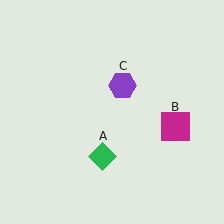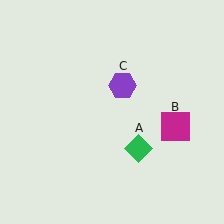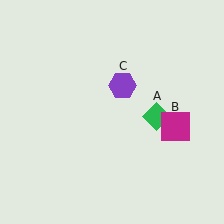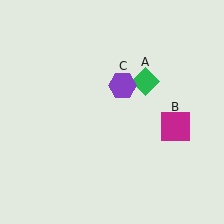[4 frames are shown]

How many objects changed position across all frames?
1 object changed position: green diamond (object A).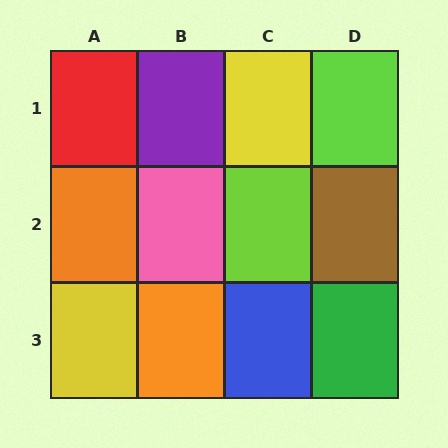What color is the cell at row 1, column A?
Red.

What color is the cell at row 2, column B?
Pink.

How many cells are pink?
1 cell is pink.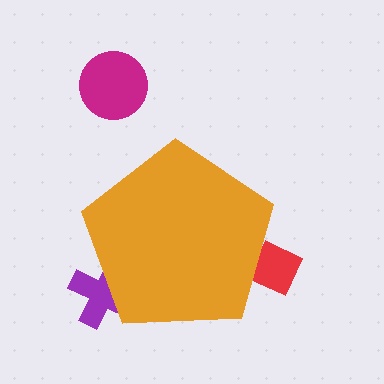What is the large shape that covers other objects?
An orange pentagon.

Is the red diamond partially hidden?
Yes, the red diamond is partially hidden behind the orange pentagon.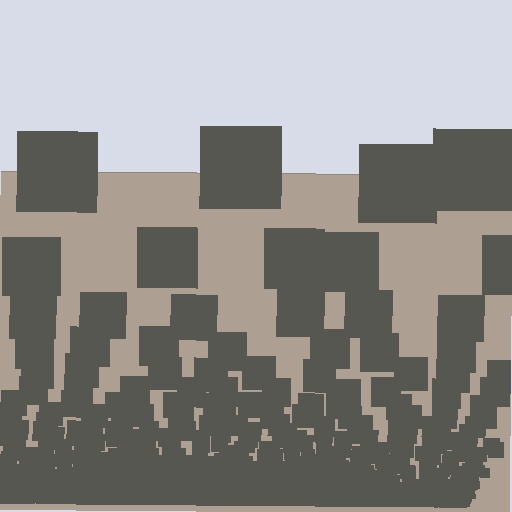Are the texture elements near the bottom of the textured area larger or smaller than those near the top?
Smaller. The gradient is inverted — elements near the bottom are smaller and denser.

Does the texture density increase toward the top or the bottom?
Density increases toward the bottom.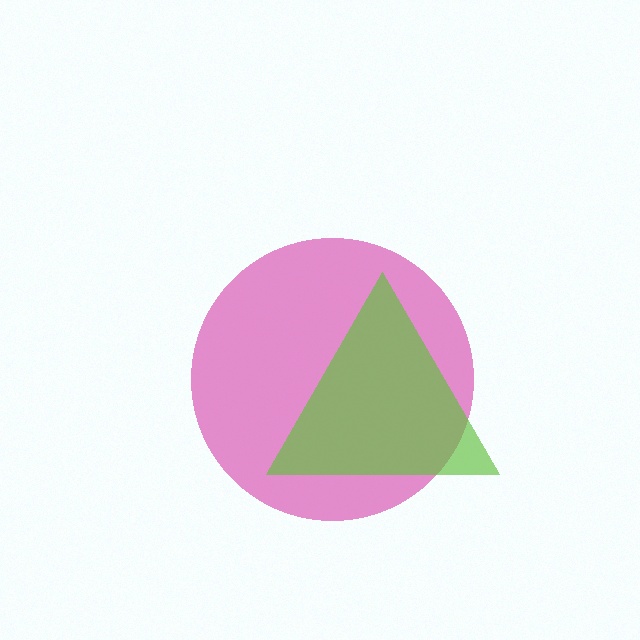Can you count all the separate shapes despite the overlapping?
Yes, there are 2 separate shapes.